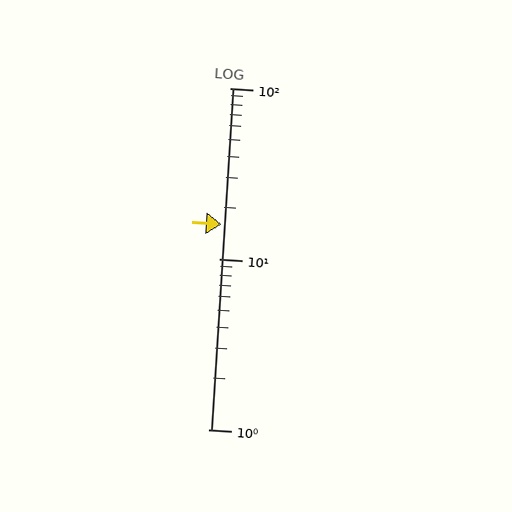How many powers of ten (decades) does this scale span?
The scale spans 2 decades, from 1 to 100.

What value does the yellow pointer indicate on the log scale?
The pointer indicates approximately 16.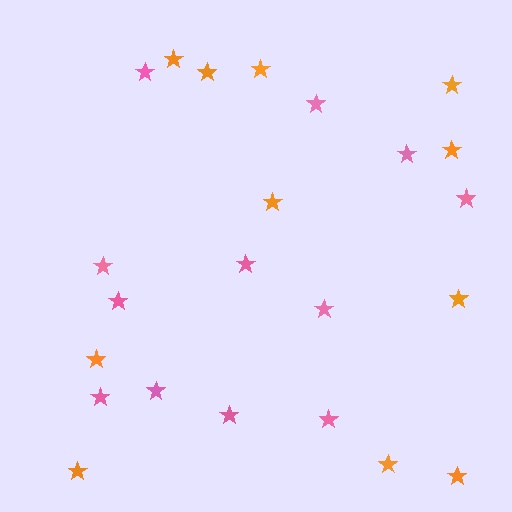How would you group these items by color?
There are 2 groups: one group of orange stars (11) and one group of pink stars (12).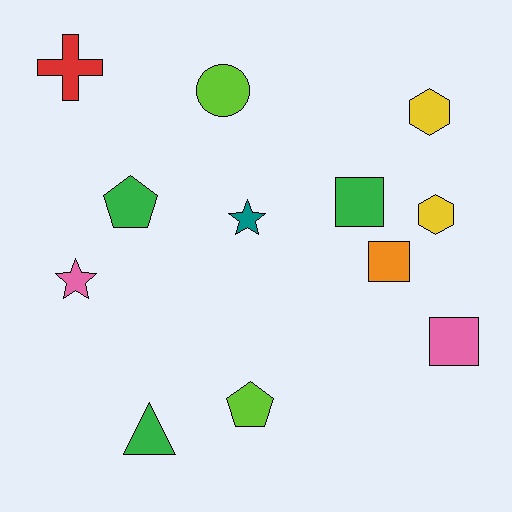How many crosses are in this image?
There is 1 cross.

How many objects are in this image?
There are 12 objects.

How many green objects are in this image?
There are 3 green objects.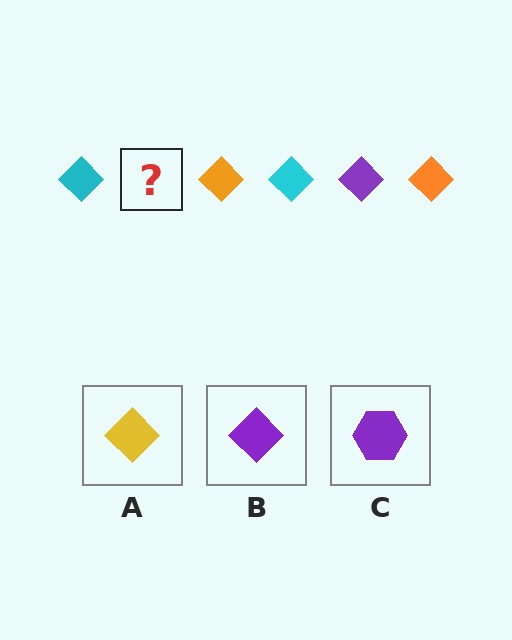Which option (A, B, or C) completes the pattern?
B.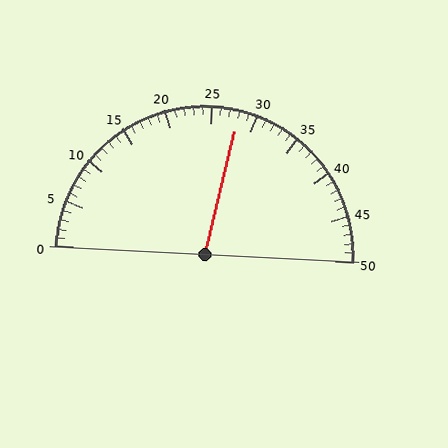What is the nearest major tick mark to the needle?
The nearest major tick mark is 30.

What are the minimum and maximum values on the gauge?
The gauge ranges from 0 to 50.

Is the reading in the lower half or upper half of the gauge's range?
The reading is in the upper half of the range (0 to 50).